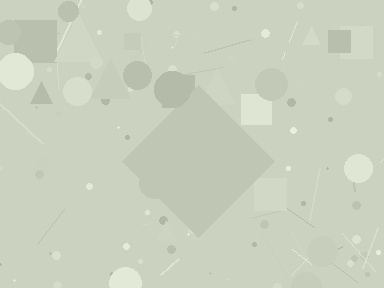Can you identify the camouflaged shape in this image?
The camouflaged shape is a diamond.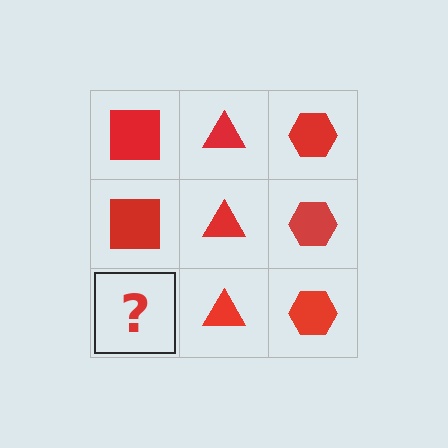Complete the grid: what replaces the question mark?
The question mark should be replaced with a red square.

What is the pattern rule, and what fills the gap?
The rule is that each column has a consistent shape. The gap should be filled with a red square.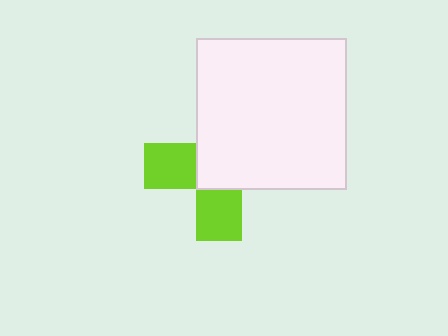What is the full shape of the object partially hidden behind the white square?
The partially hidden object is a lime cross.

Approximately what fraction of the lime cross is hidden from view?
Roughly 59% of the lime cross is hidden behind the white square.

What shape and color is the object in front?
The object in front is a white square.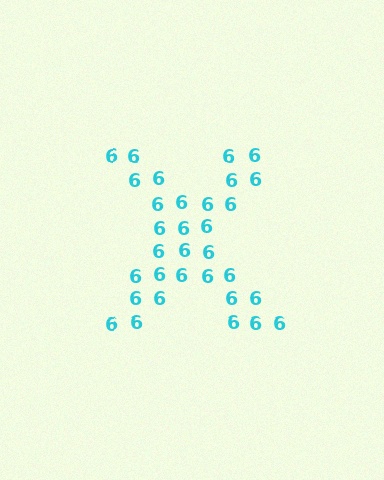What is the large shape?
The large shape is the letter X.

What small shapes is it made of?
It is made of small digit 6's.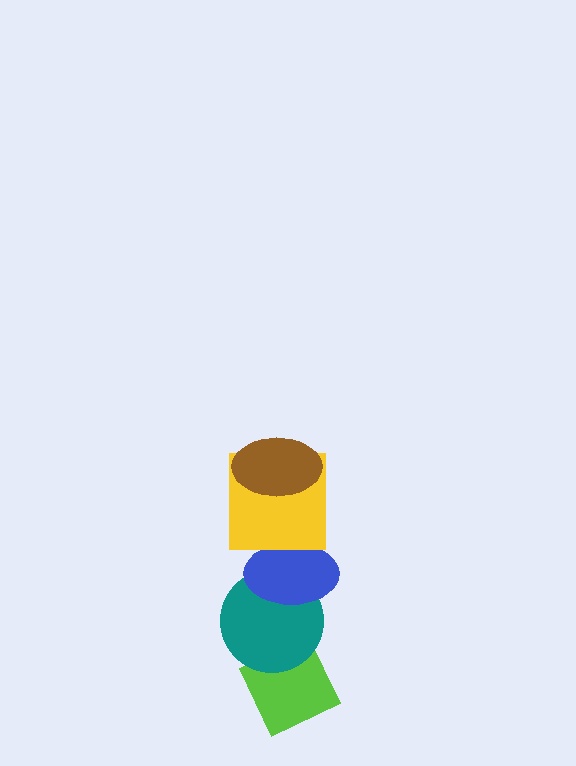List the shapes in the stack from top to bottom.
From top to bottom: the brown ellipse, the yellow square, the blue ellipse, the teal circle, the lime diamond.